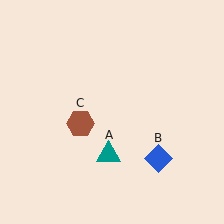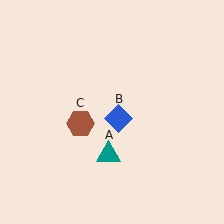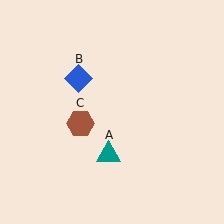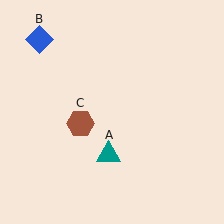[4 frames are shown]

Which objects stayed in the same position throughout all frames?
Teal triangle (object A) and brown hexagon (object C) remained stationary.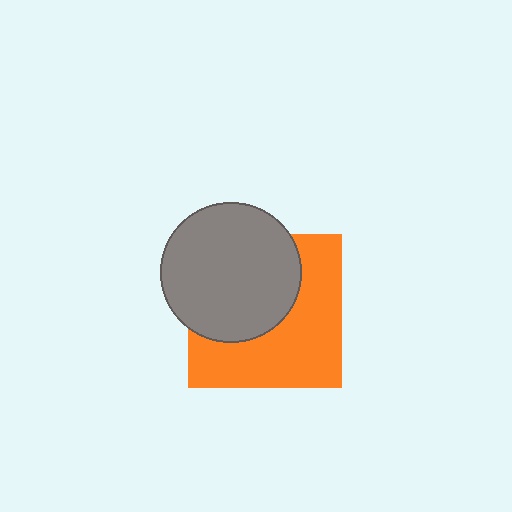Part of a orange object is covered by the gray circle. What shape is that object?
It is a square.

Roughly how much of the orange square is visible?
About half of it is visible (roughly 53%).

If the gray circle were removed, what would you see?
You would see the complete orange square.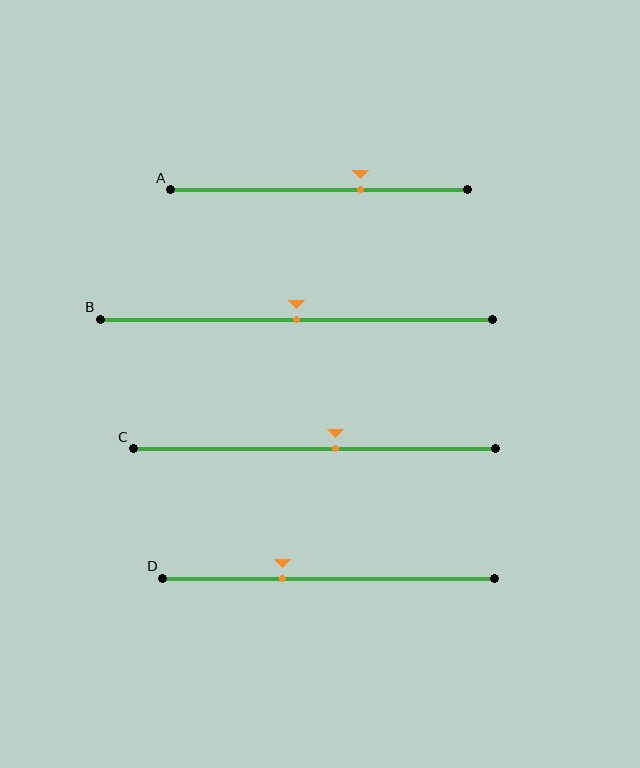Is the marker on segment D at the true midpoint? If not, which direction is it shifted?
No, the marker on segment D is shifted to the left by about 14% of the segment length.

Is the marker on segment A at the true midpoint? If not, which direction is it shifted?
No, the marker on segment A is shifted to the right by about 14% of the segment length.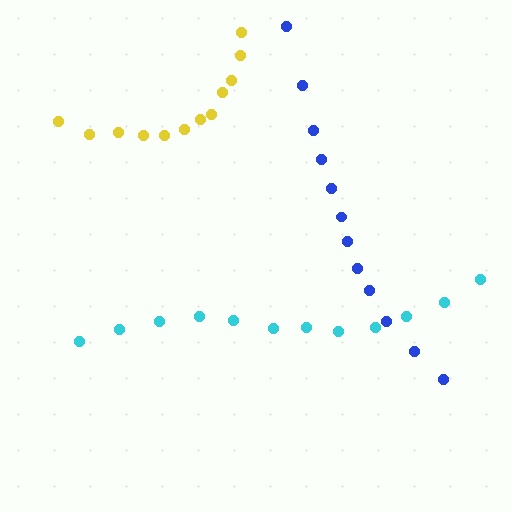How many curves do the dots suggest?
There are 3 distinct paths.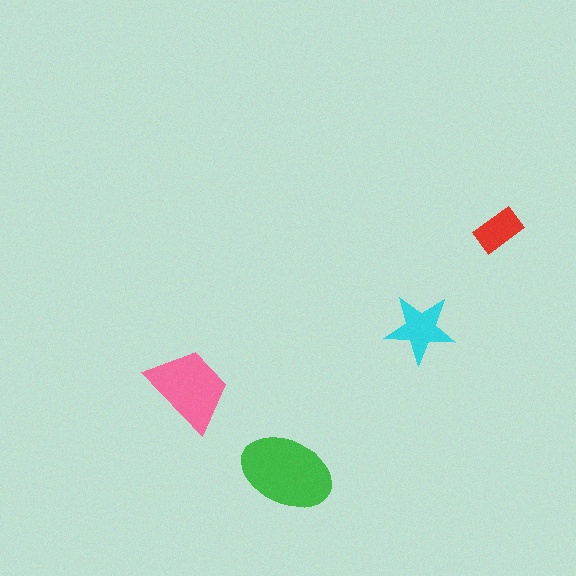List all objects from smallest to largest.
The red rectangle, the cyan star, the pink trapezoid, the green ellipse.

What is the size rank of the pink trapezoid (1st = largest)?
2nd.